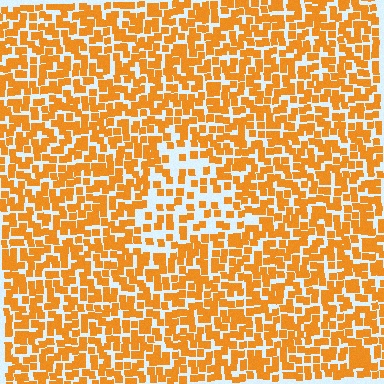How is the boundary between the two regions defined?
The boundary is defined by a change in element density (approximately 2.0x ratio). All elements are the same color, size, and shape.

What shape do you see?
I see a triangle.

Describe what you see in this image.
The image contains small orange elements arranged at two different densities. A triangle-shaped region is visible where the elements are less densely packed than the surrounding area.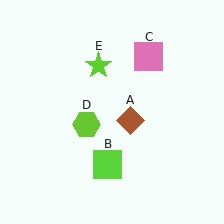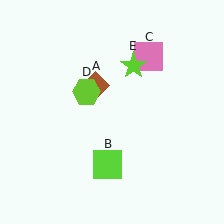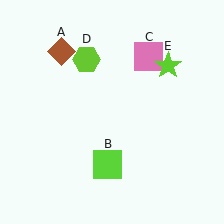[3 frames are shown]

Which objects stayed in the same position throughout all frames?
Lime square (object B) and pink square (object C) remained stationary.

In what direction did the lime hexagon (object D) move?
The lime hexagon (object D) moved up.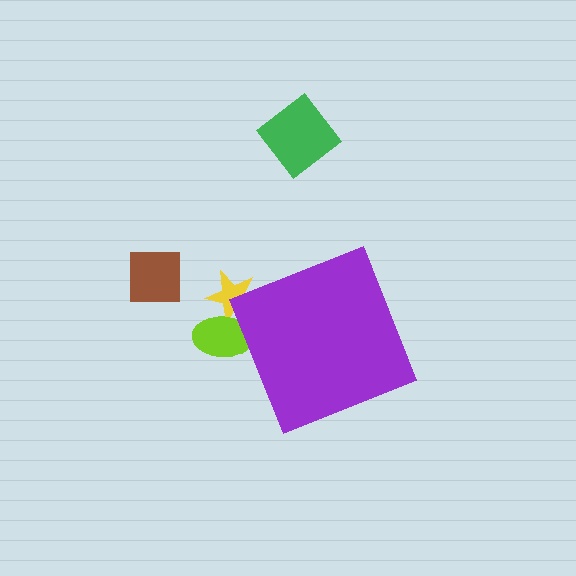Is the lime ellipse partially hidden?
Yes, the lime ellipse is partially hidden behind the purple diamond.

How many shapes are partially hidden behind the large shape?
2 shapes are partially hidden.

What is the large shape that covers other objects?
A purple diamond.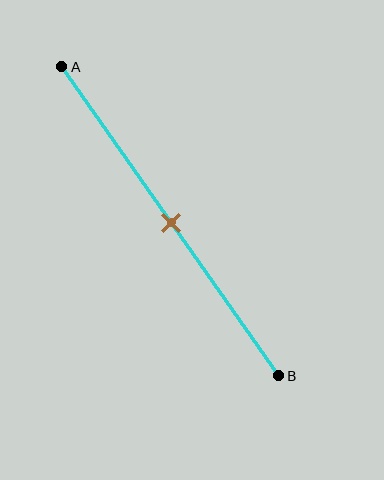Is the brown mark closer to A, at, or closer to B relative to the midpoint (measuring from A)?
The brown mark is approximately at the midpoint of segment AB.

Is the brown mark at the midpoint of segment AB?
Yes, the mark is approximately at the midpoint.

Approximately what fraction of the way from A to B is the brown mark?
The brown mark is approximately 50% of the way from A to B.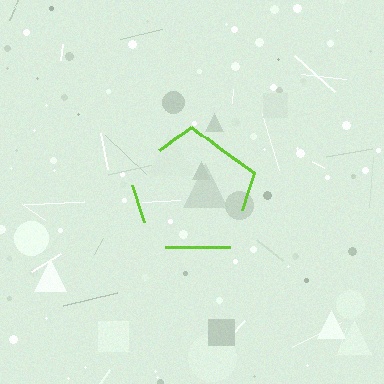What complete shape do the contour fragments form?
The contour fragments form a pentagon.